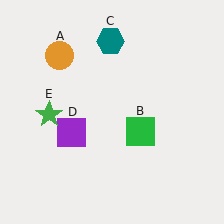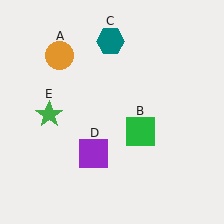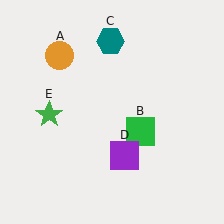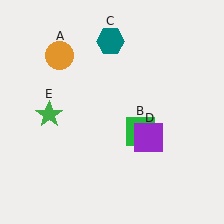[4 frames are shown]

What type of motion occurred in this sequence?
The purple square (object D) rotated counterclockwise around the center of the scene.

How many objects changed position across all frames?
1 object changed position: purple square (object D).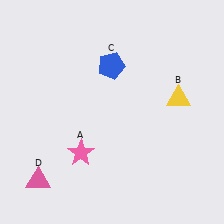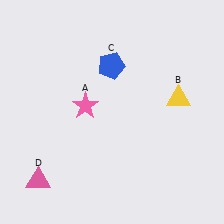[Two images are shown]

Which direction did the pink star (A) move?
The pink star (A) moved up.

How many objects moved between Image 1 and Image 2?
1 object moved between the two images.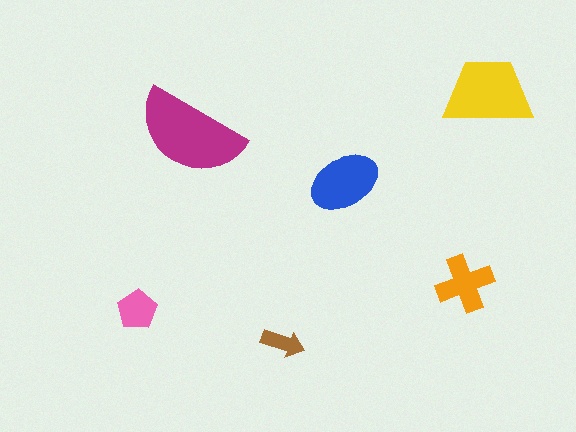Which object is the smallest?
The brown arrow.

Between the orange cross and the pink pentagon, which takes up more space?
The orange cross.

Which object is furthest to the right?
The yellow trapezoid is rightmost.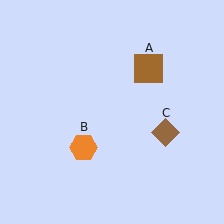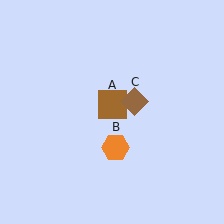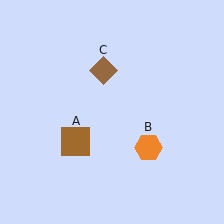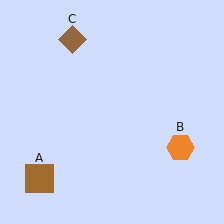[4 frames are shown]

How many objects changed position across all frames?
3 objects changed position: brown square (object A), orange hexagon (object B), brown diamond (object C).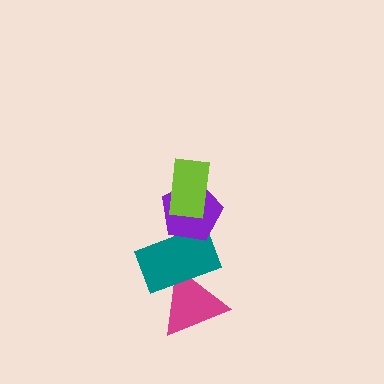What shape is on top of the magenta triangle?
The teal rectangle is on top of the magenta triangle.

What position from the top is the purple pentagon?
The purple pentagon is 2nd from the top.